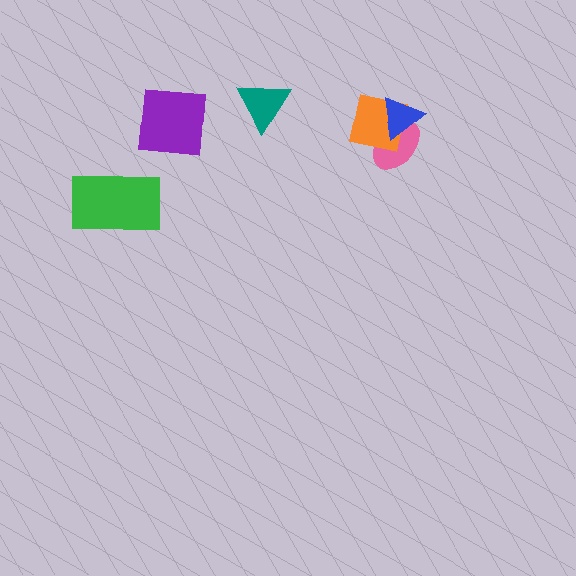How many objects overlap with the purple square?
0 objects overlap with the purple square.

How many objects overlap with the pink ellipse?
2 objects overlap with the pink ellipse.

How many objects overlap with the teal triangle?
0 objects overlap with the teal triangle.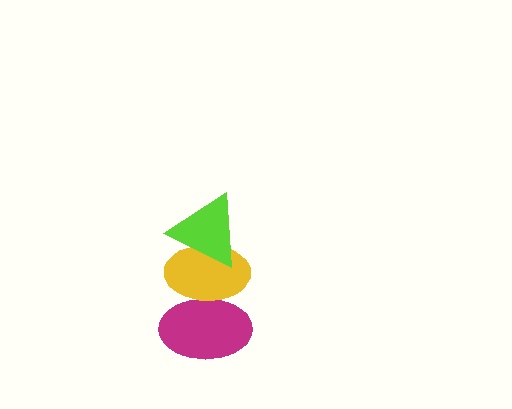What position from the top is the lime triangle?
The lime triangle is 1st from the top.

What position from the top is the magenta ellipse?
The magenta ellipse is 3rd from the top.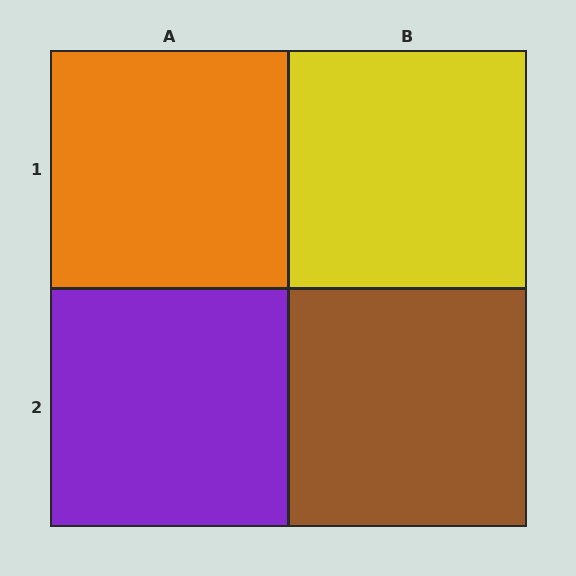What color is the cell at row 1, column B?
Yellow.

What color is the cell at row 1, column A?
Orange.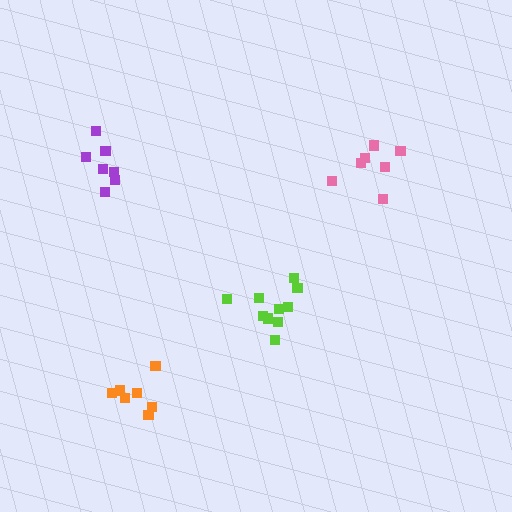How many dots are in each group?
Group 1: 7 dots, Group 2: 7 dots, Group 3: 7 dots, Group 4: 10 dots (31 total).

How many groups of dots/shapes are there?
There are 4 groups.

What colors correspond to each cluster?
The clusters are colored: pink, orange, purple, lime.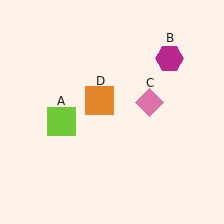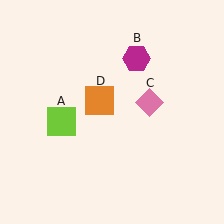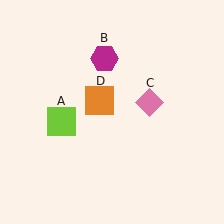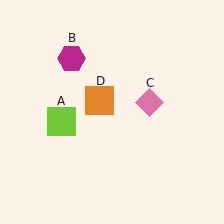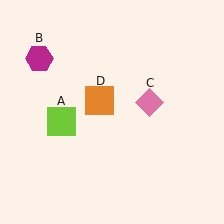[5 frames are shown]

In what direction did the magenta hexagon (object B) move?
The magenta hexagon (object B) moved left.